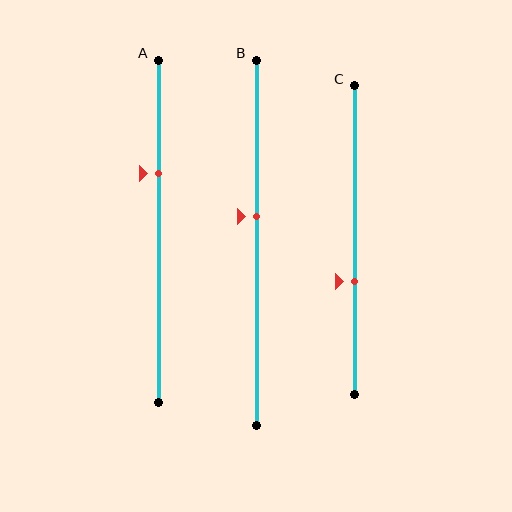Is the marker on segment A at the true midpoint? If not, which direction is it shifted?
No, the marker on segment A is shifted upward by about 17% of the segment length.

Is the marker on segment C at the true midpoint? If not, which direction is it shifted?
No, the marker on segment C is shifted downward by about 13% of the segment length.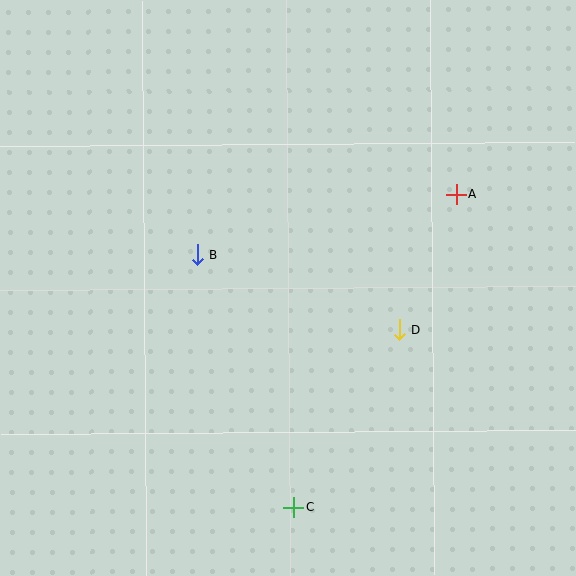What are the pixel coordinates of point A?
Point A is at (457, 194).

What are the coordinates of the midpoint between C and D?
The midpoint between C and D is at (346, 419).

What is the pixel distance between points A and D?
The distance between A and D is 148 pixels.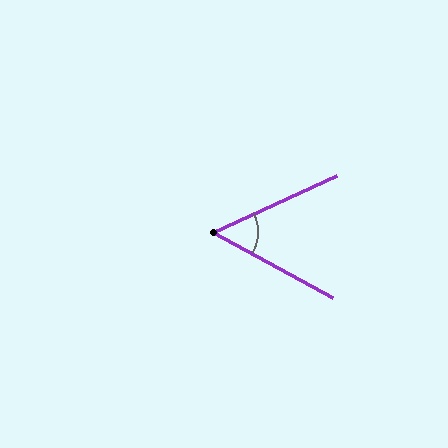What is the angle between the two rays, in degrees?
Approximately 54 degrees.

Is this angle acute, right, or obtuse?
It is acute.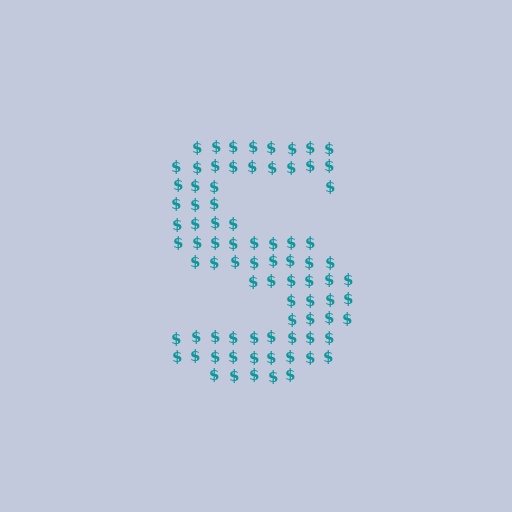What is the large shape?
The large shape is the letter S.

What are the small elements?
The small elements are dollar signs.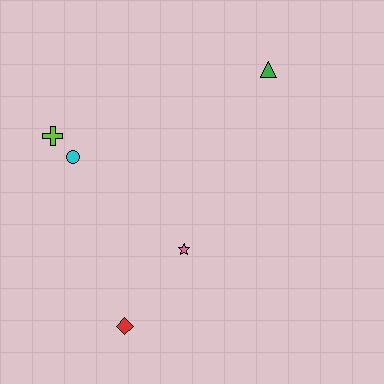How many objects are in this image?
There are 5 objects.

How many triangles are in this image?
There is 1 triangle.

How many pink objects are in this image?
There is 1 pink object.